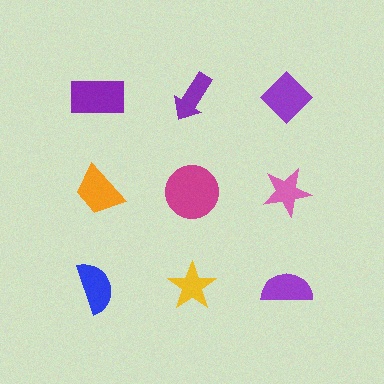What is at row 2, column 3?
A pink star.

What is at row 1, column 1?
A purple rectangle.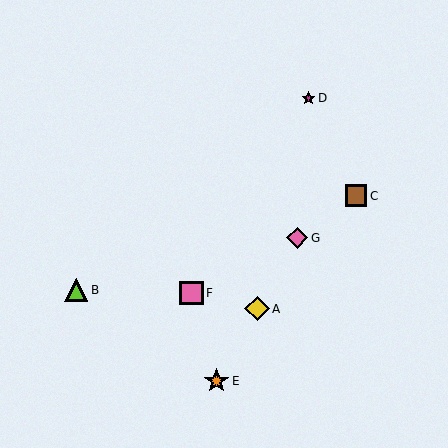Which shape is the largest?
The yellow diamond (labeled A) is the largest.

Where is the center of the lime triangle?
The center of the lime triangle is at (76, 290).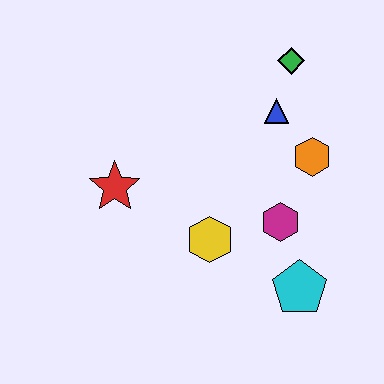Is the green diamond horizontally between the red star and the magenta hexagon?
No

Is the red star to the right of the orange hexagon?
No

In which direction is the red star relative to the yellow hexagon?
The red star is to the left of the yellow hexagon.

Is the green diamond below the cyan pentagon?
No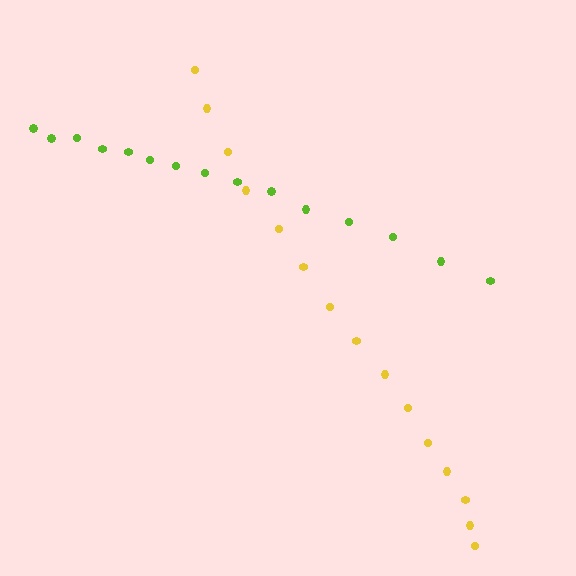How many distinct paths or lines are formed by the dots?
There are 2 distinct paths.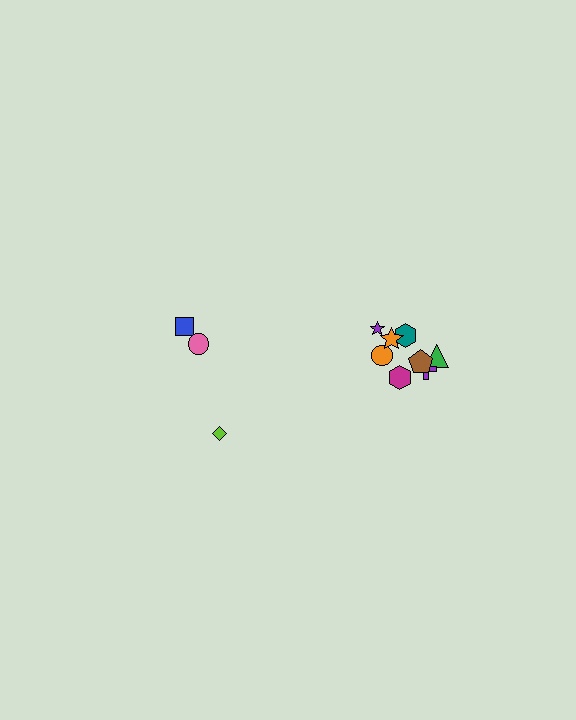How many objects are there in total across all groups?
There are 11 objects.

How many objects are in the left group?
There are 3 objects.